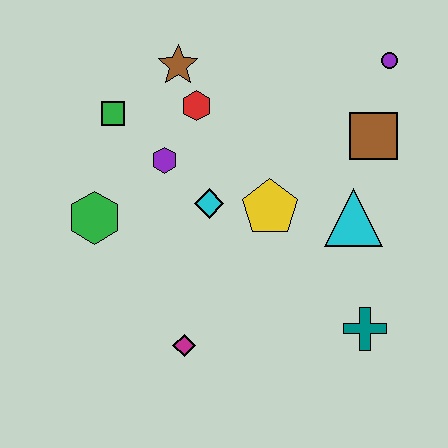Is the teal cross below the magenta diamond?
No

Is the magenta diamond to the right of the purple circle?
No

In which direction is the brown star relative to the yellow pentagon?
The brown star is above the yellow pentagon.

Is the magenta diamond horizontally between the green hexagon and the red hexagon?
Yes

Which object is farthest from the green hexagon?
The purple circle is farthest from the green hexagon.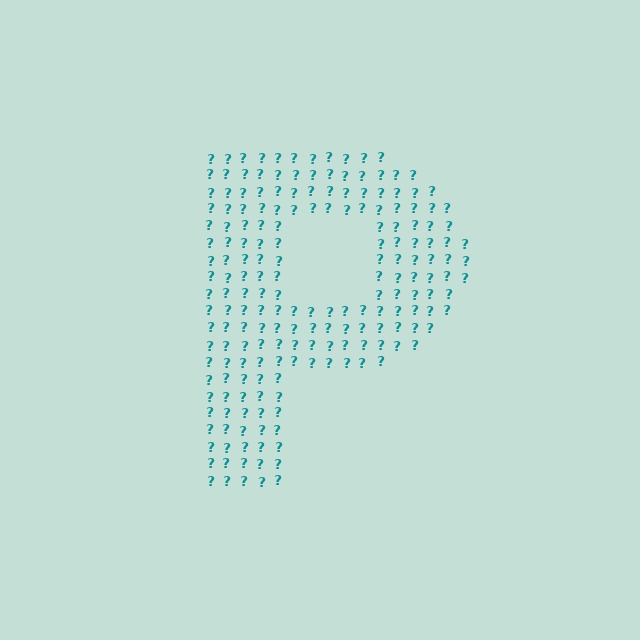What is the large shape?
The large shape is the letter P.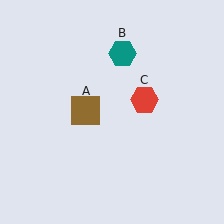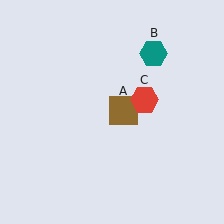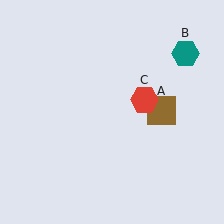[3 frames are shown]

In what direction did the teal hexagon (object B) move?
The teal hexagon (object B) moved right.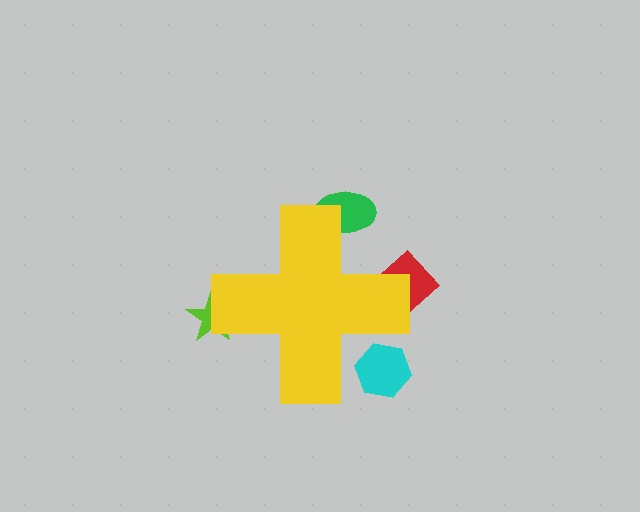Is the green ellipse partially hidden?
Yes, the green ellipse is partially hidden behind the yellow cross.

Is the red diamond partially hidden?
Yes, the red diamond is partially hidden behind the yellow cross.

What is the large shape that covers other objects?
A yellow cross.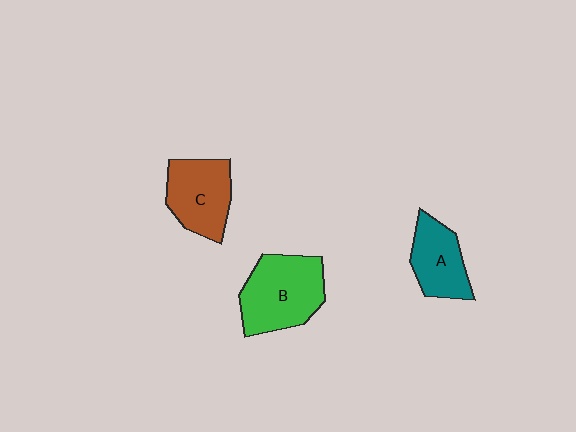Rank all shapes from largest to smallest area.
From largest to smallest: B (green), C (brown), A (teal).